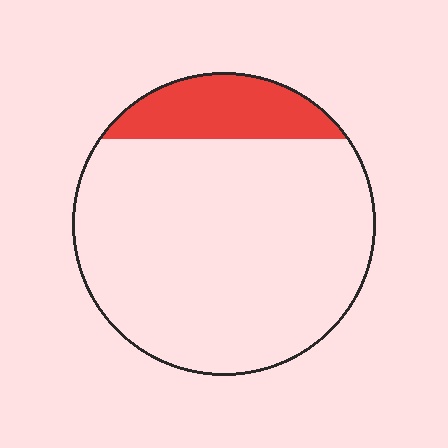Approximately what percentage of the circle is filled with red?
Approximately 15%.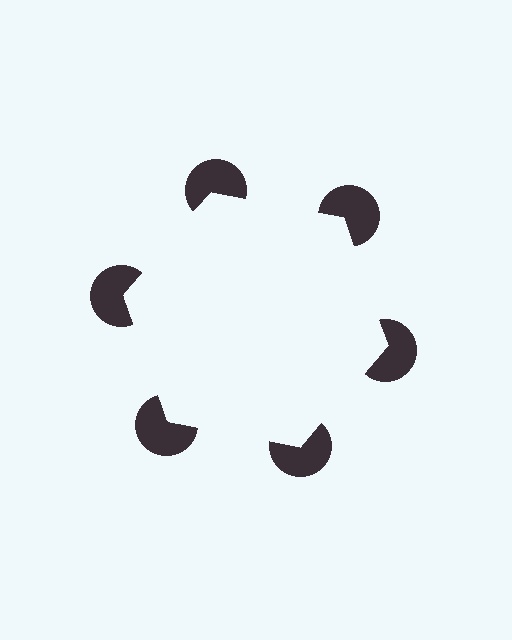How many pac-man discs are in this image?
There are 6 — one at each vertex of the illusory hexagon.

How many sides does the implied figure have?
6 sides.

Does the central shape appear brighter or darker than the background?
It typically appears slightly brighter than the background, even though no actual brightness change is drawn.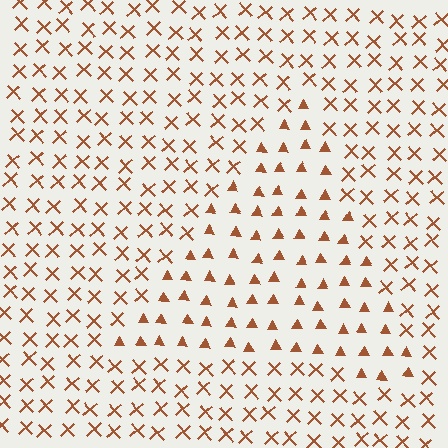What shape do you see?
I see a triangle.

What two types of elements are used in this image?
The image uses triangles inside the triangle region and X marks outside it.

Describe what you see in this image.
The image is filled with small brown elements arranged in a uniform grid. A triangle-shaped region contains triangles, while the surrounding area contains X marks. The boundary is defined purely by the change in element shape.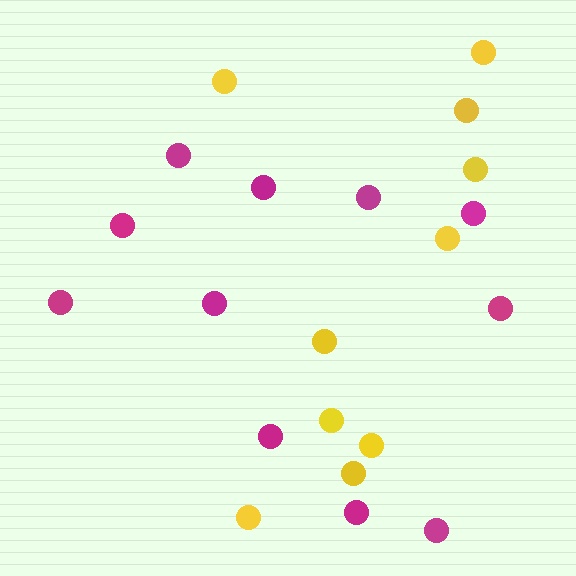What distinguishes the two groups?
There are 2 groups: one group of magenta circles (11) and one group of yellow circles (10).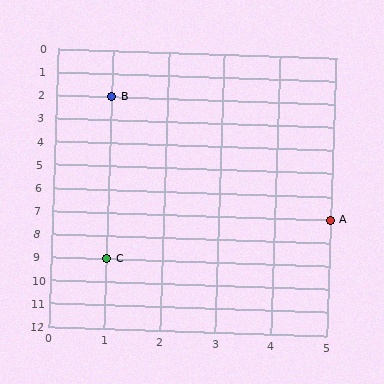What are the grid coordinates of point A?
Point A is at grid coordinates (5, 7).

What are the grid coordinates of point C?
Point C is at grid coordinates (1, 9).